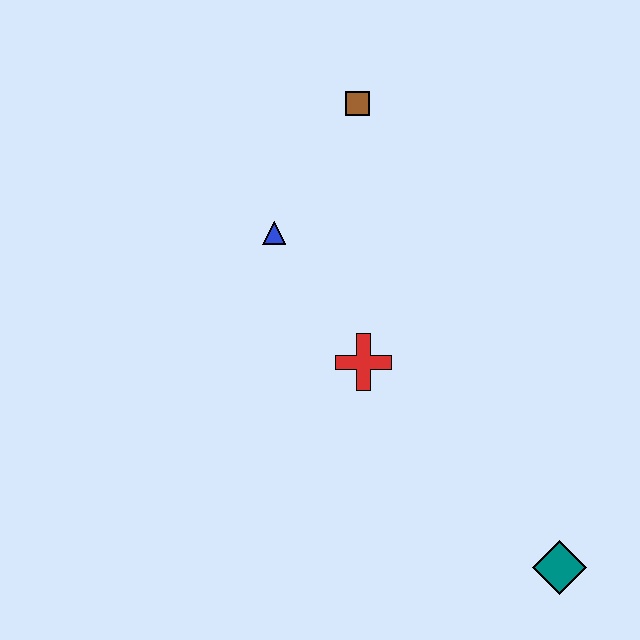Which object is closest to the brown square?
The blue triangle is closest to the brown square.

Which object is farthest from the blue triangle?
The teal diamond is farthest from the blue triangle.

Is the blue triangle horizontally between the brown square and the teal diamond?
No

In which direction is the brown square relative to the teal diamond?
The brown square is above the teal diamond.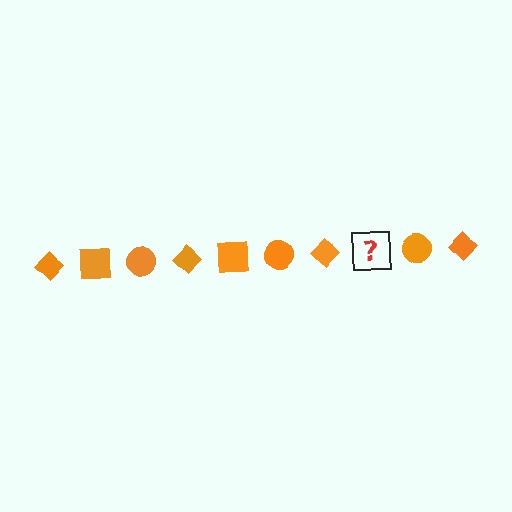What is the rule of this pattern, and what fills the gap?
The rule is that the pattern cycles through diamond, square, circle shapes in orange. The gap should be filled with an orange square.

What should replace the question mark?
The question mark should be replaced with an orange square.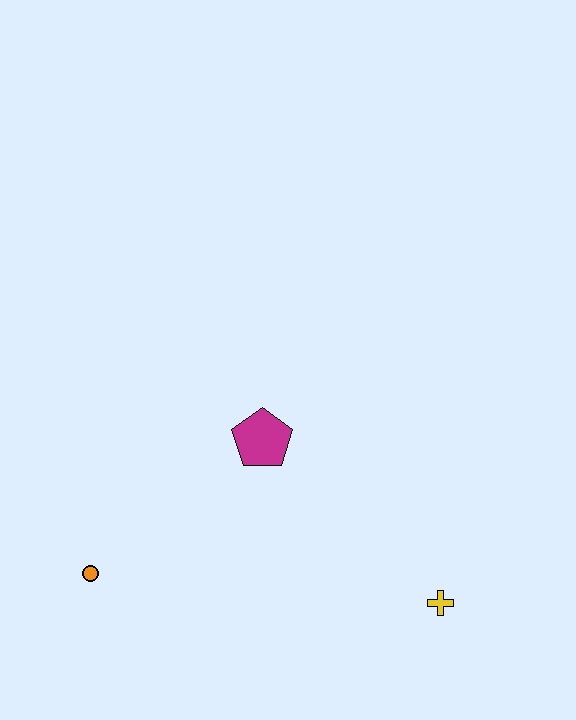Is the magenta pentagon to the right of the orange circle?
Yes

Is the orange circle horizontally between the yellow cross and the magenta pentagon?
No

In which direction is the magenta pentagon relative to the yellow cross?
The magenta pentagon is to the left of the yellow cross.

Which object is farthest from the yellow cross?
The orange circle is farthest from the yellow cross.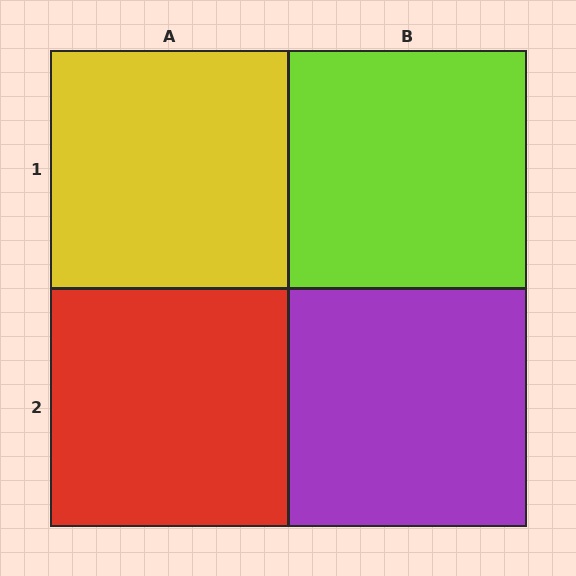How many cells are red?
1 cell is red.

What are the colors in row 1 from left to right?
Yellow, lime.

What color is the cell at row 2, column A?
Red.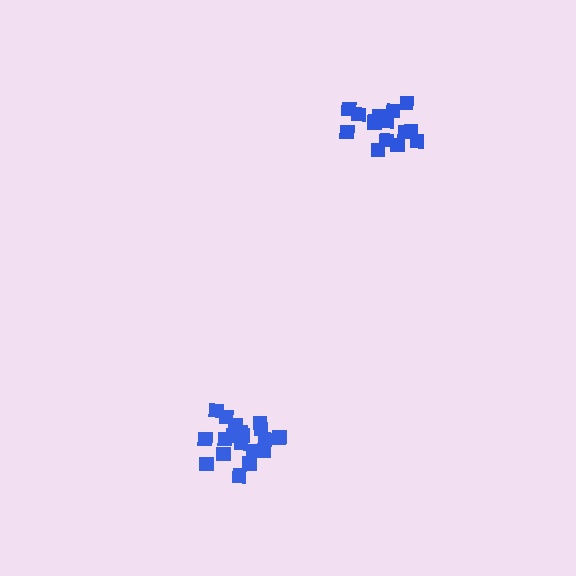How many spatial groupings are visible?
There are 2 spatial groupings.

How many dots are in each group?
Group 1: 19 dots, Group 2: 15 dots (34 total).